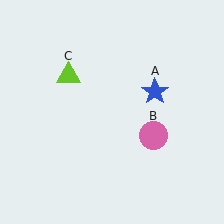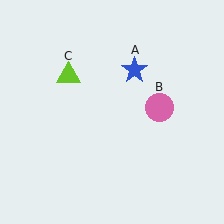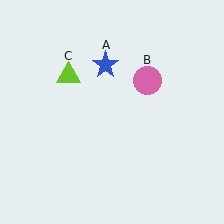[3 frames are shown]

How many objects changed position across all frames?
2 objects changed position: blue star (object A), pink circle (object B).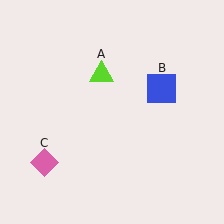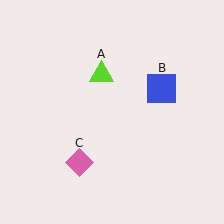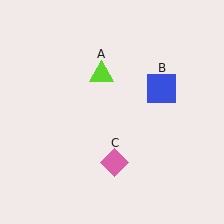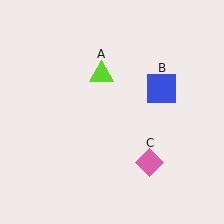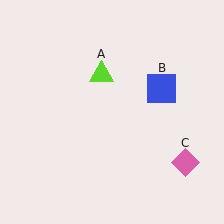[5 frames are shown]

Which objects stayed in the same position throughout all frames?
Lime triangle (object A) and blue square (object B) remained stationary.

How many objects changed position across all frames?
1 object changed position: pink diamond (object C).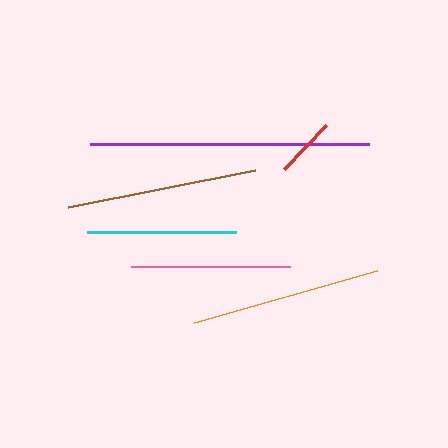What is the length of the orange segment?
The orange segment is approximately 190 pixels long.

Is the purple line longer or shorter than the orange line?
The purple line is longer than the orange line.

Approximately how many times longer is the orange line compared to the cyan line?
The orange line is approximately 1.3 times the length of the cyan line.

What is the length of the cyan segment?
The cyan segment is approximately 148 pixels long.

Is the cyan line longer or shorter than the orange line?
The orange line is longer than the cyan line.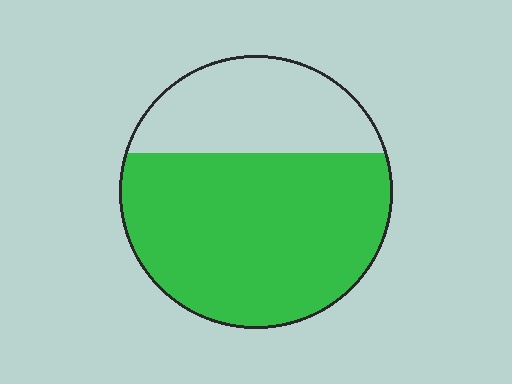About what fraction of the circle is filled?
About two thirds (2/3).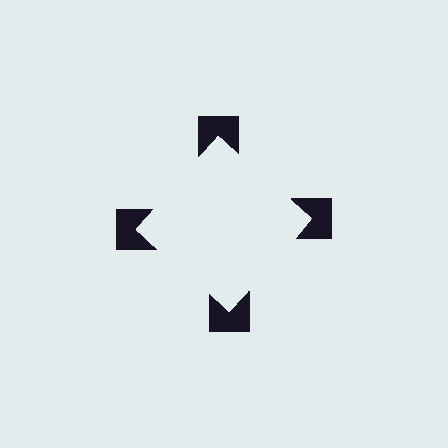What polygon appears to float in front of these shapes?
An illusory square — its edges are inferred from the aligned wedge cuts in the notched squares, not physically drawn.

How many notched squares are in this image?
There are 4 — one at each vertex of the illusory square.